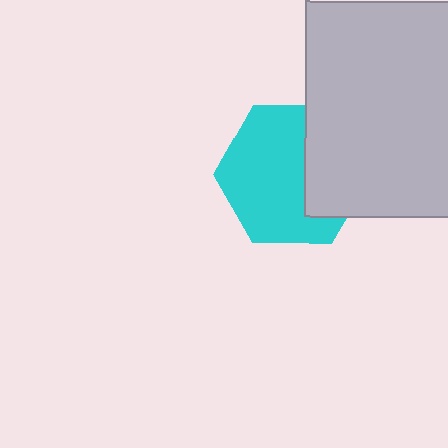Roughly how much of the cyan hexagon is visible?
Most of it is visible (roughly 65%).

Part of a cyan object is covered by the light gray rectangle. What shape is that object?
It is a hexagon.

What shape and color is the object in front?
The object in front is a light gray rectangle.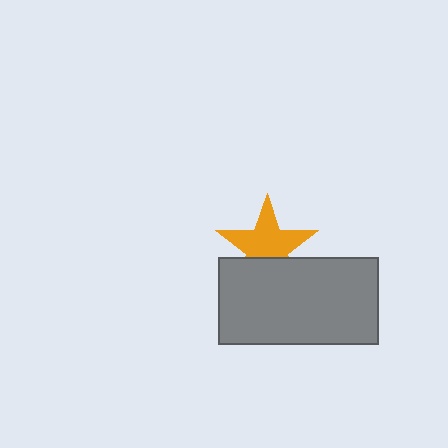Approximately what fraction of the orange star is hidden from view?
Roughly 32% of the orange star is hidden behind the gray rectangle.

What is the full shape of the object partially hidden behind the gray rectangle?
The partially hidden object is an orange star.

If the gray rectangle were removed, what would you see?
You would see the complete orange star.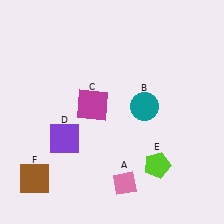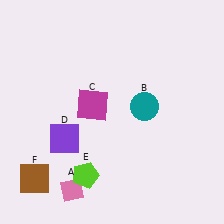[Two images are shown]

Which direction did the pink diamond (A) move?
The pink diamond (A) moved left.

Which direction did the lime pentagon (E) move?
The lime pentagon (E) moved left.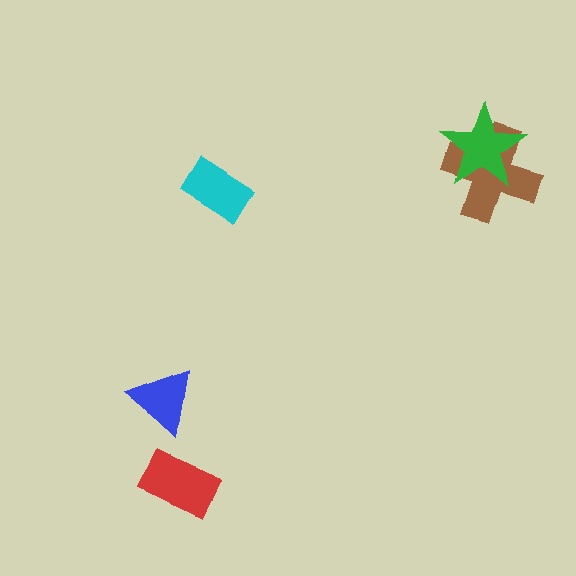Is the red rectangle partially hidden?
No, no other shape covers it.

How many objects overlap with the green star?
1 object overlaps with the green star.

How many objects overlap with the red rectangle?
0 objects overlap with the red rectangle.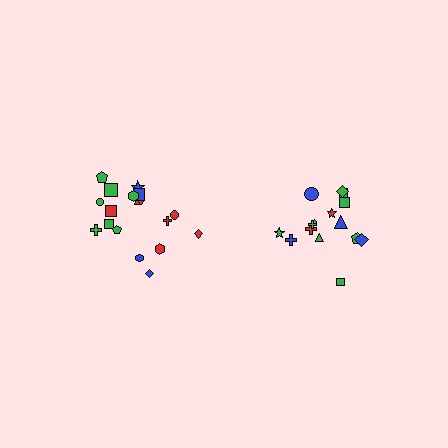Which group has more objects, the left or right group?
The left group.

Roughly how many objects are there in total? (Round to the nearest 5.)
Roughly 35 objects in total.